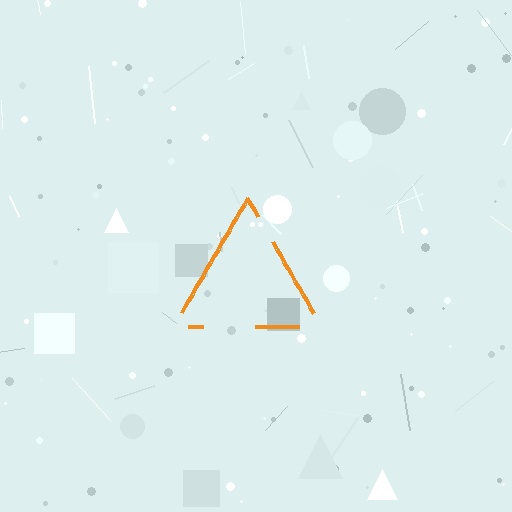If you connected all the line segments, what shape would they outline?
They would outline a triangle.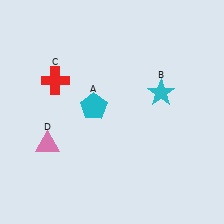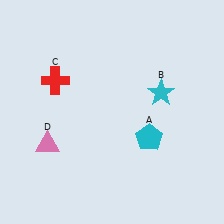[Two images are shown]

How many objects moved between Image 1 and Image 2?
1 object moved between the two images.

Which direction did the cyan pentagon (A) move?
The cyan pentagon (A) moved right.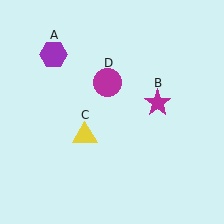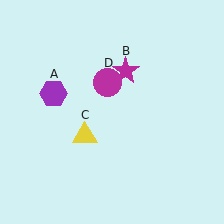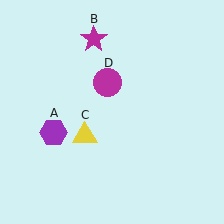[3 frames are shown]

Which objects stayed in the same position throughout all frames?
Yellow triangle (object C) and magenta circle (object D) remained stationary.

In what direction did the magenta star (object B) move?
The magenta star (object B) moved up and to the left.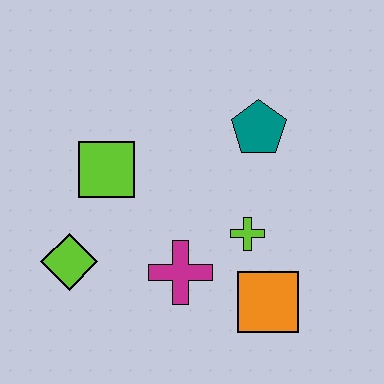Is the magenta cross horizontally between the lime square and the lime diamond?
No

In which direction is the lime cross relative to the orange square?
The lime cross is above the orange square.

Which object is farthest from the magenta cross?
The teal pentagon is farthest from the magenta cross.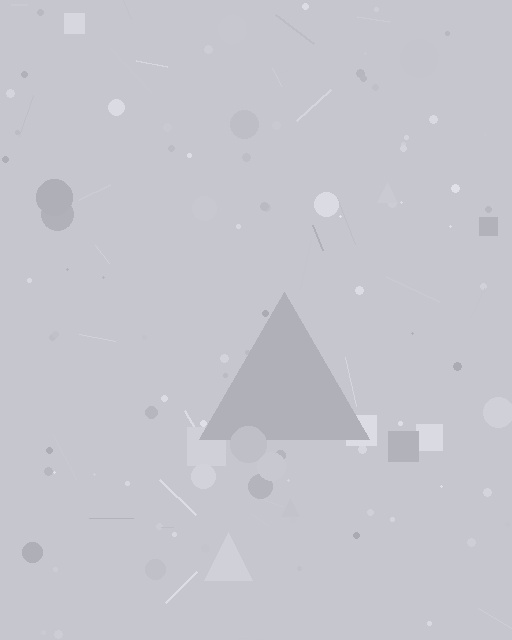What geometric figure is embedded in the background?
A triangle is embedded in the background.